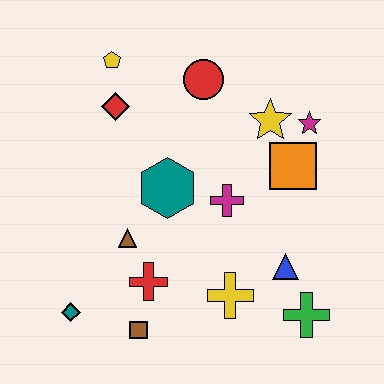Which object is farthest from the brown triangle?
The magenta star is farthest from the brown triangle.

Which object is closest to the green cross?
The blue triangle is closest to the green cross.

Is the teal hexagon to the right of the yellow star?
No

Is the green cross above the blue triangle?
No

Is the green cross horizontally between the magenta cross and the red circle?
No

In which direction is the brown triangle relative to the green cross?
The brown triangle is to the left of the green cross.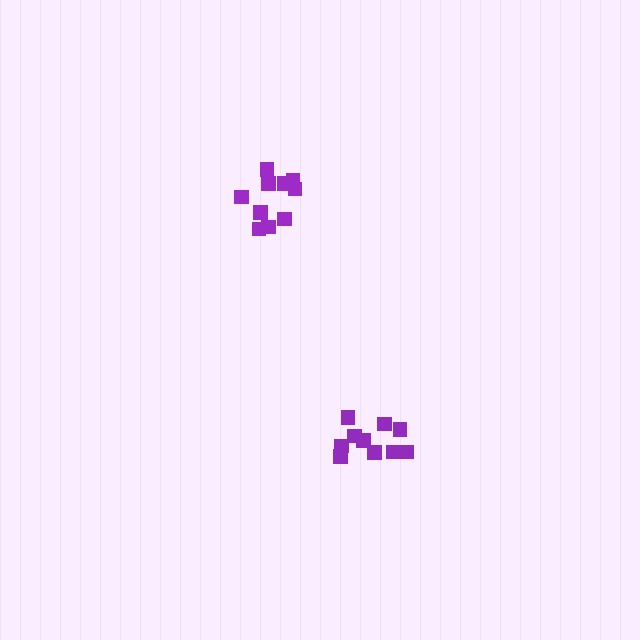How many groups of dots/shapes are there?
There are 2 groups.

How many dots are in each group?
Group 1: 10 dots, Group 2: 10 dots (20 total).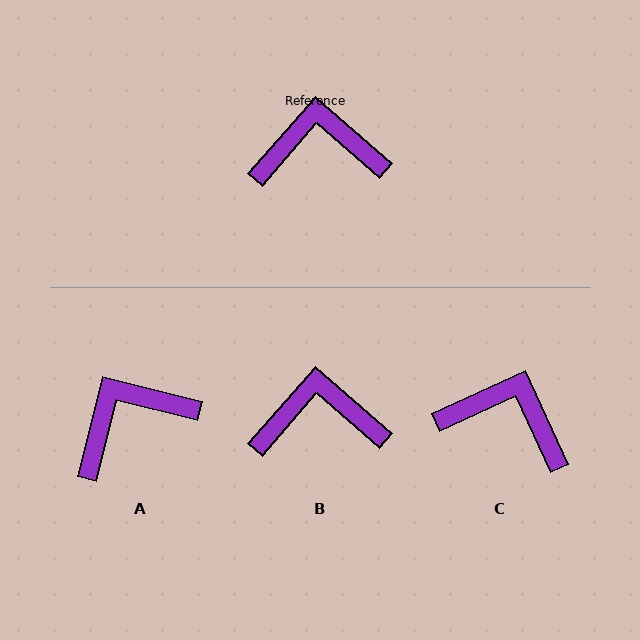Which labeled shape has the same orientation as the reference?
B.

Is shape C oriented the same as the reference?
No, it is off by about 24 degrees.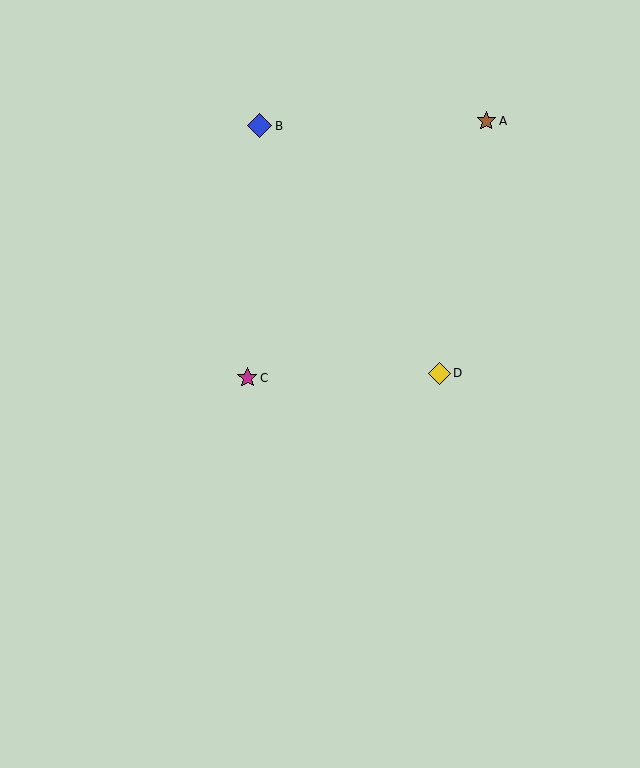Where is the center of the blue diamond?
The center of the blue diamond is at (260, 126).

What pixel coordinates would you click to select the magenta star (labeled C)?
Click at (247, 378) to select the magenta star C.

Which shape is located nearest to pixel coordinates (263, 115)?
The blue diamond (labeled B) at (260, 126) is nearest to that location.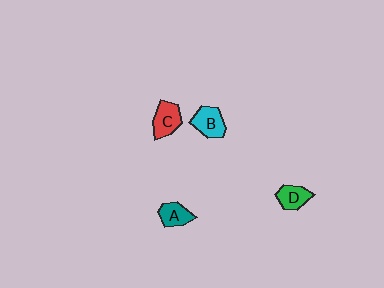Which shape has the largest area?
Shape B (cyan).